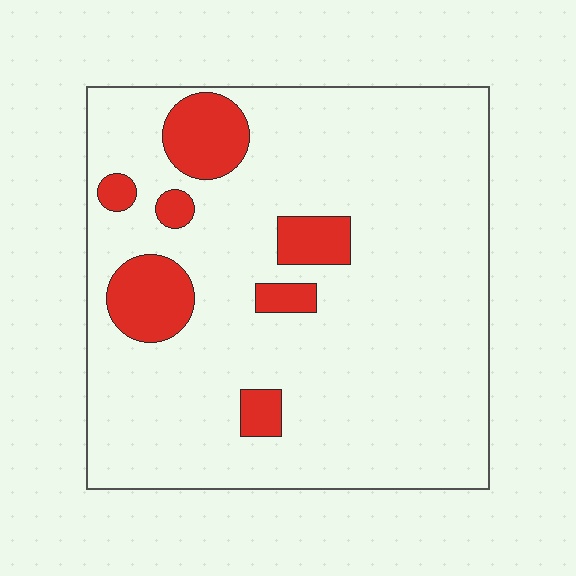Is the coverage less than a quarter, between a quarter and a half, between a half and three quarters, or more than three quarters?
Less than a quarter.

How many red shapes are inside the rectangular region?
7.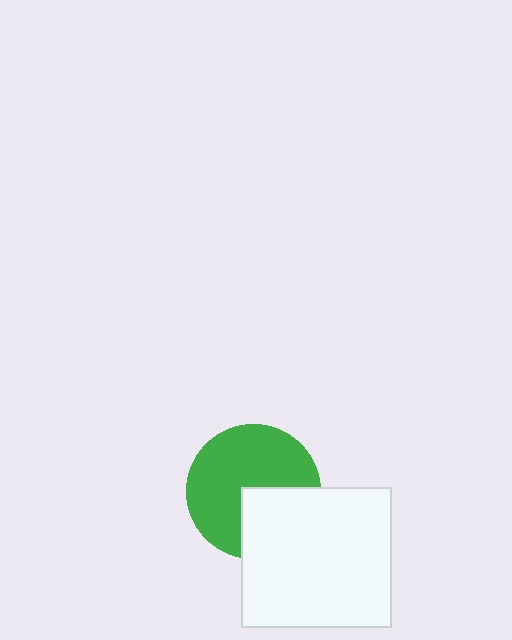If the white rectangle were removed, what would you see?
You would see the complete green circle.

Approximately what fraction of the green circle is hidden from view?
Roughly 33% of the green circle is hidden behind the white rectangle.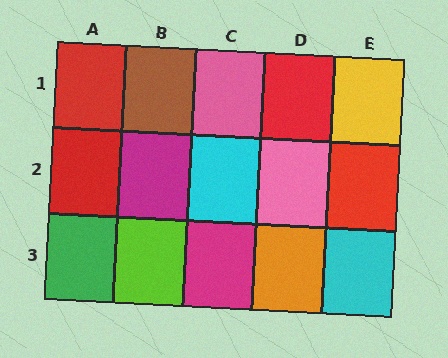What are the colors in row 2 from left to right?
Red, magenta, cyan, pink, red.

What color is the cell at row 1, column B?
Brown.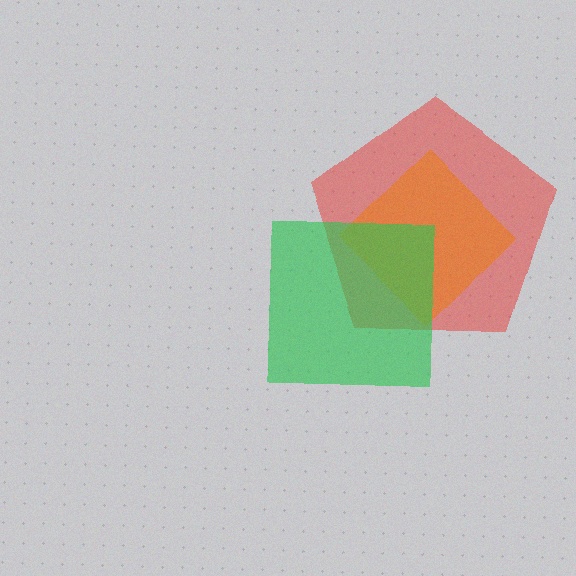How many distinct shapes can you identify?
There are 3 distinct shapes: a yellow diamond, a red pentagon, a green square.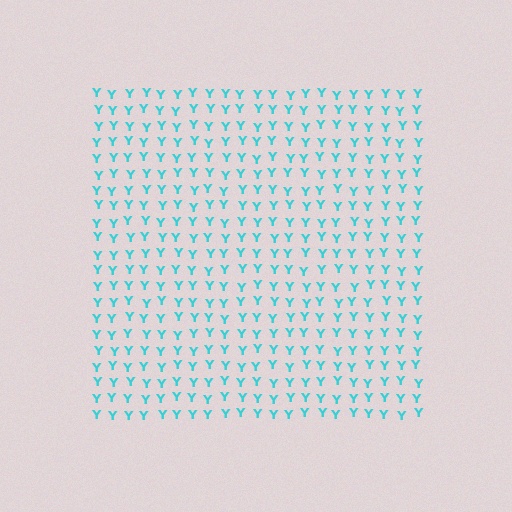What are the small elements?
The small elements are letter Y's.